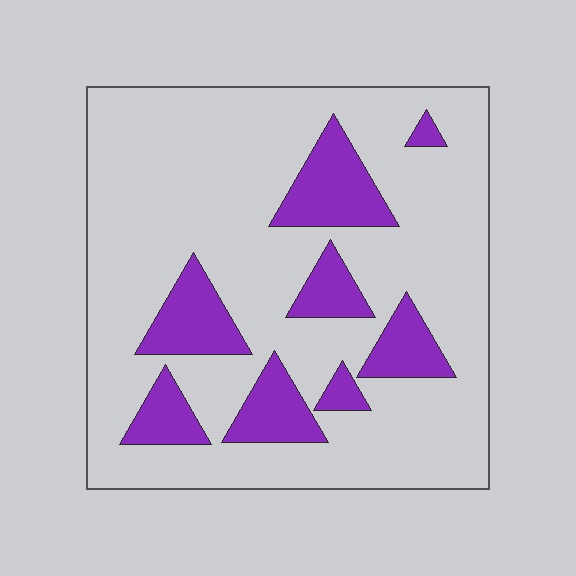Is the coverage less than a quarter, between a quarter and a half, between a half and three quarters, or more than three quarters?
Less than a quarter.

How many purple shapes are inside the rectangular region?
8.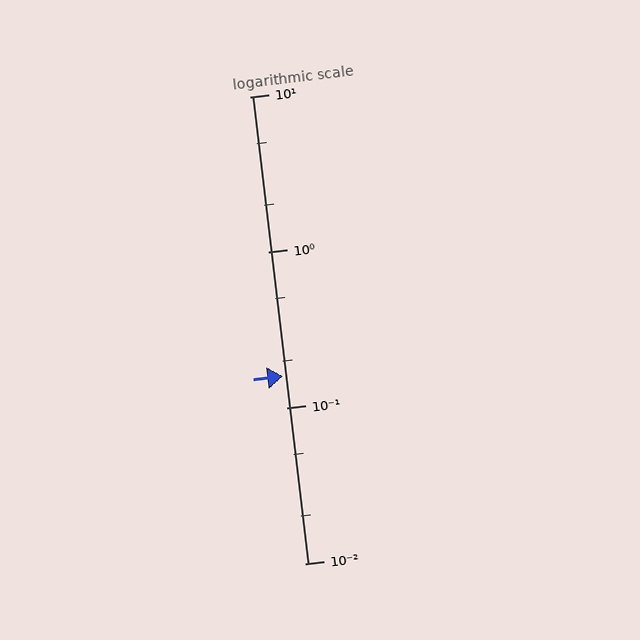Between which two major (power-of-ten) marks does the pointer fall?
The pointer is between 0.1 and 1.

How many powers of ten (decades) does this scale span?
The scale spans 3 decades, from 0.01 to 10.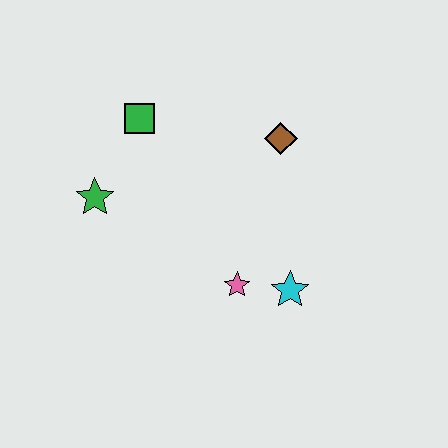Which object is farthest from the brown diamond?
The green star is farthest from the brown diamond.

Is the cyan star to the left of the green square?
No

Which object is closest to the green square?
The green star is closest to the green square.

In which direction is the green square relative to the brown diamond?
The green square is to the left of the brown diamond.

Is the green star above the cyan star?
Yes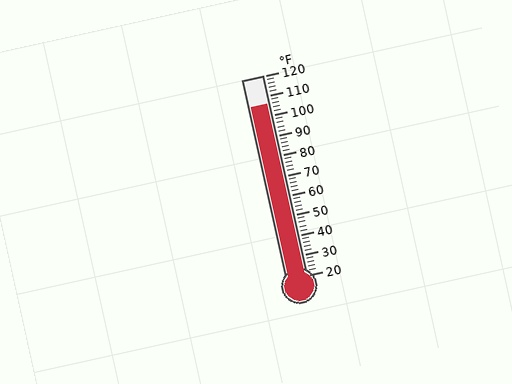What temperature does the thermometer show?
The thermometer shows approximately 106°F.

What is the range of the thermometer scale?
The thermometer scale ranges from 20°F to 120°F.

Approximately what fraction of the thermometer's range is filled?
The thermometer is filled to approximately 85% of its range.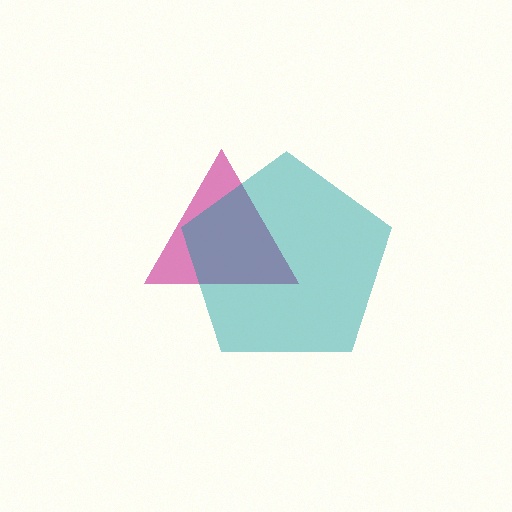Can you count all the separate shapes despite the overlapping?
Yes, there are 2 separate shapes.